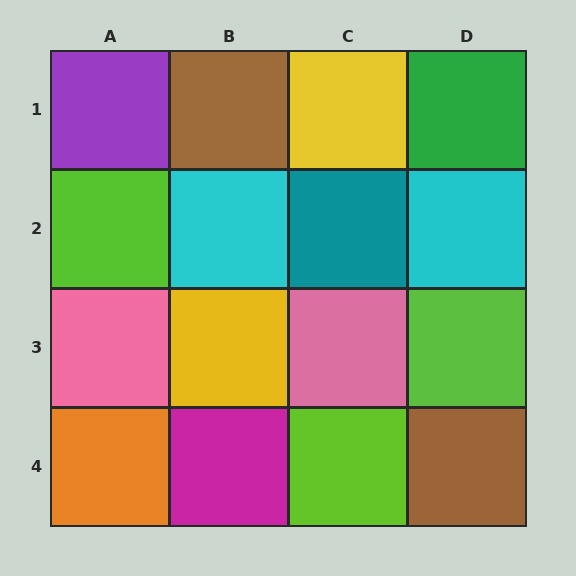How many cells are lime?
3 cells are lime.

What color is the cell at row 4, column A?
Orange.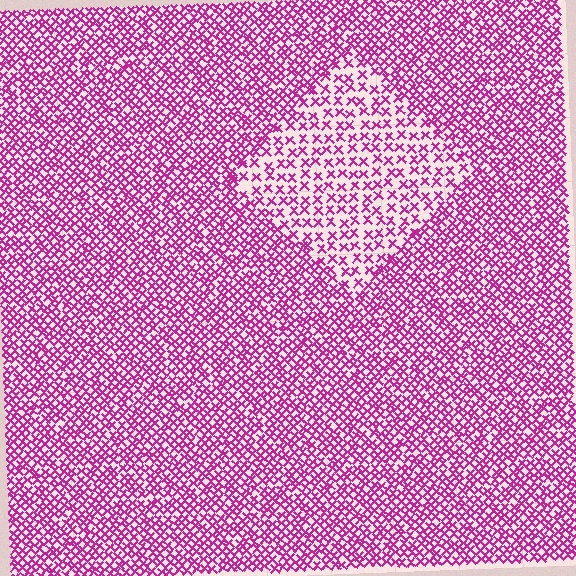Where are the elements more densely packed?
The elements are more densely packed outside the diamond boundary.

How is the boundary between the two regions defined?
The boundary is defined by a change in element density (approximately 2.0x ratio). All elements are the same color, size, and shape.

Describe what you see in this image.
The image contains small magenta elements arranged at two different densities. A diamond-shaped region is visible where the elements are less densely packed than the surrounding area.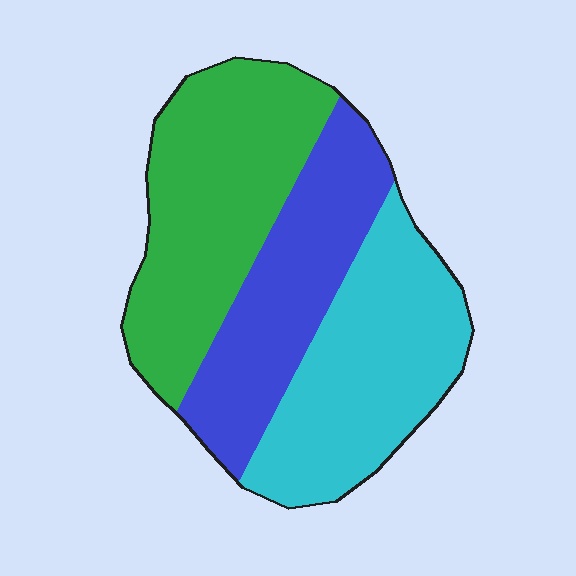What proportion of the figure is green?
Green covers about 35% of the figure.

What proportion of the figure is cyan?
Cyan covers roughly 35% of the figure.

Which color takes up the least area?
Blue, at roughly 30%.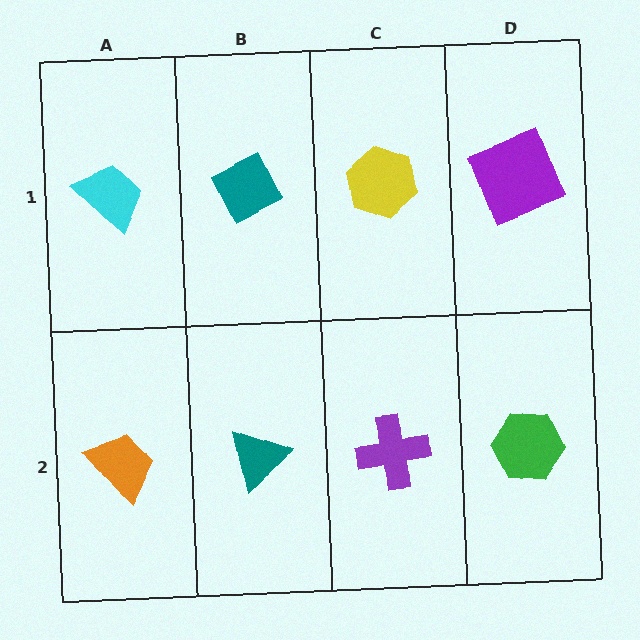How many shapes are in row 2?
4 shapes.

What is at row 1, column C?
A yellow hexagon.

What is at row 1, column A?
A cyan trapezoid.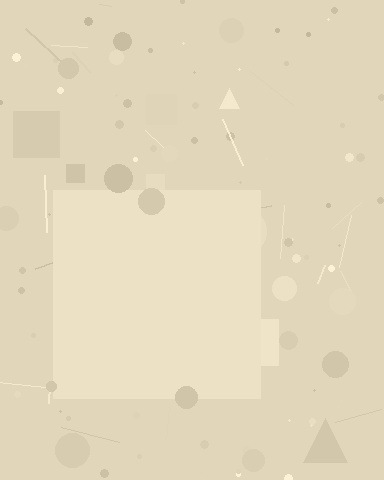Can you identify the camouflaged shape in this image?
The camouflaged shape is a square.